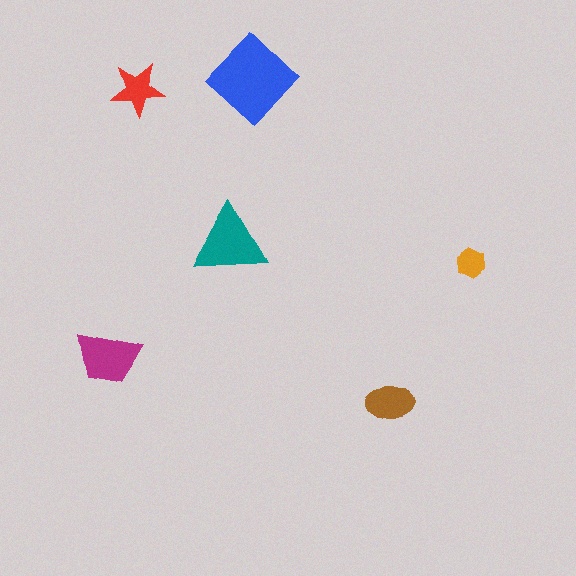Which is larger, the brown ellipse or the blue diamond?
The blue diamond.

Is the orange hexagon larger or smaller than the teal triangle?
Smaller.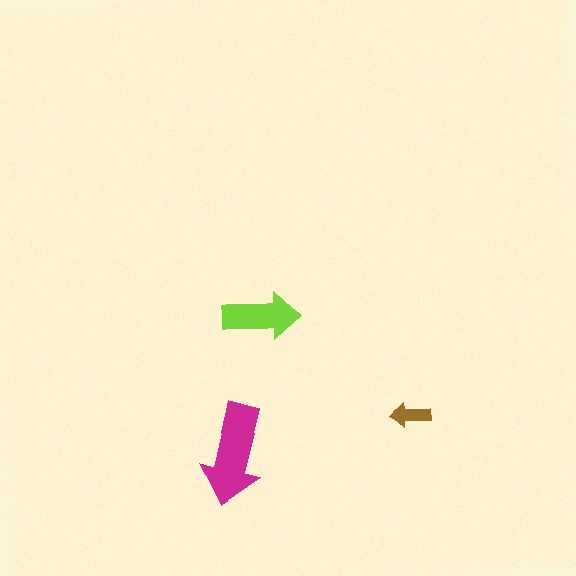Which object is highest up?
The lime arrow is topmost.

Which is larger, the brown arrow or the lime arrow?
The lime one.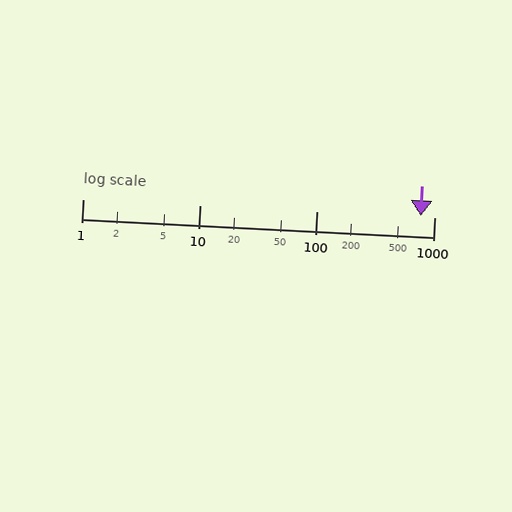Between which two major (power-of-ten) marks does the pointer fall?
The pointer is between 100 and 1000.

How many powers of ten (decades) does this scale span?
The scale spans 3 decades, from 1 to 1000.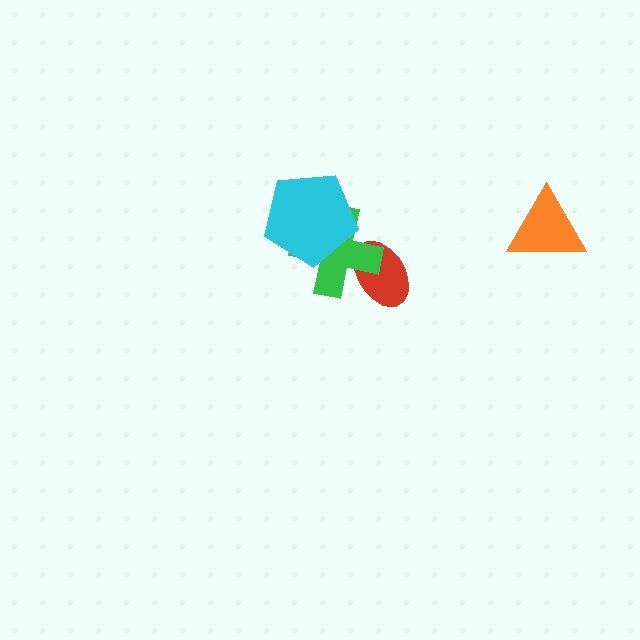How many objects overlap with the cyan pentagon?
1 object overlaps with the cyan pentagon.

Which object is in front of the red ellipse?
The green cross is in front of the red ellipse.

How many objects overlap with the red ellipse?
1 object overlaps with the red ellipse.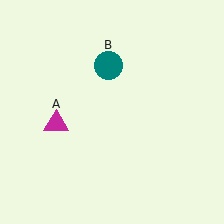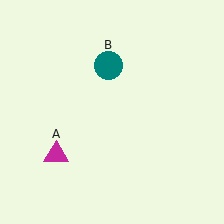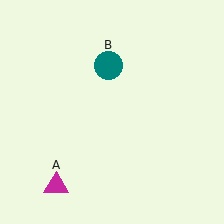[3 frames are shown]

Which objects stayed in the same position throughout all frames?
Teal circle (object B) remained stationary.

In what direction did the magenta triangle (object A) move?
The magenta triangle (object A) moved down.